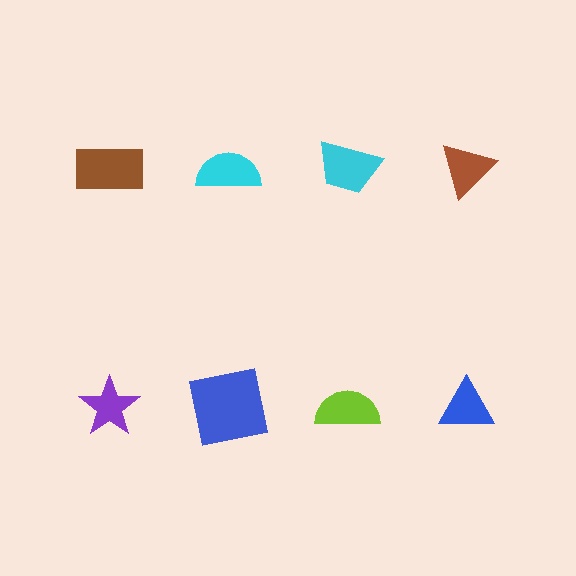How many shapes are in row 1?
4 shapes.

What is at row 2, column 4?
A blue triangle.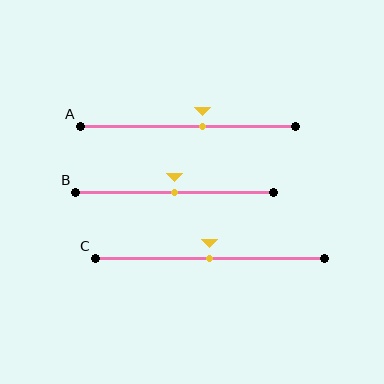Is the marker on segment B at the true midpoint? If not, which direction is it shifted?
Yes, the marker on segment B is at the true midpoint.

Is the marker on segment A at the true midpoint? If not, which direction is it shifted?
No, the marker on segment A is shifted to the right by about 7% of the segment length.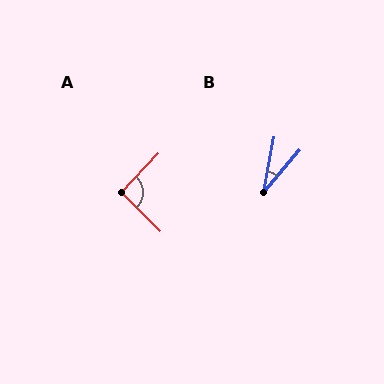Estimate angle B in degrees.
Approximately 30 degrees.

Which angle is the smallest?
B, at approximately 30 degrees.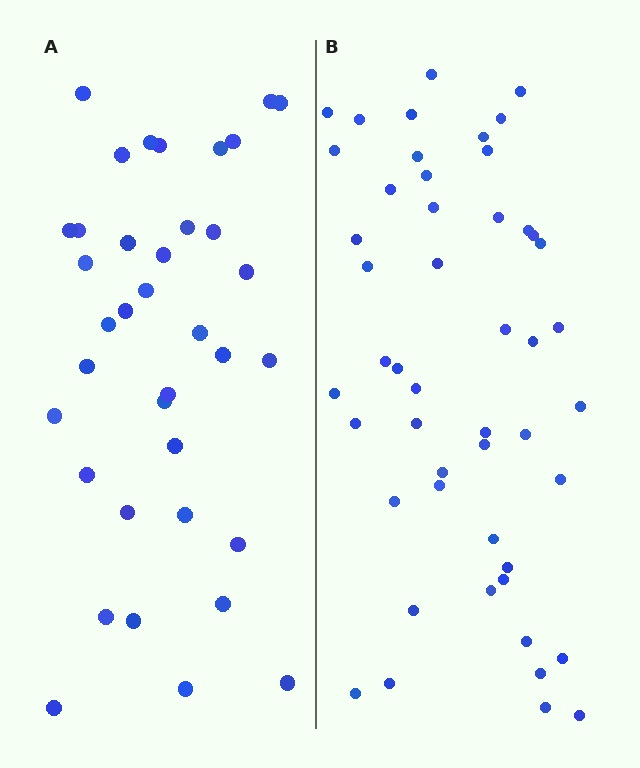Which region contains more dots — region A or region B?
Region B (the right region) has more dots.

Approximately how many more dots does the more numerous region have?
Region B has roughly 12 or so more dots than region A.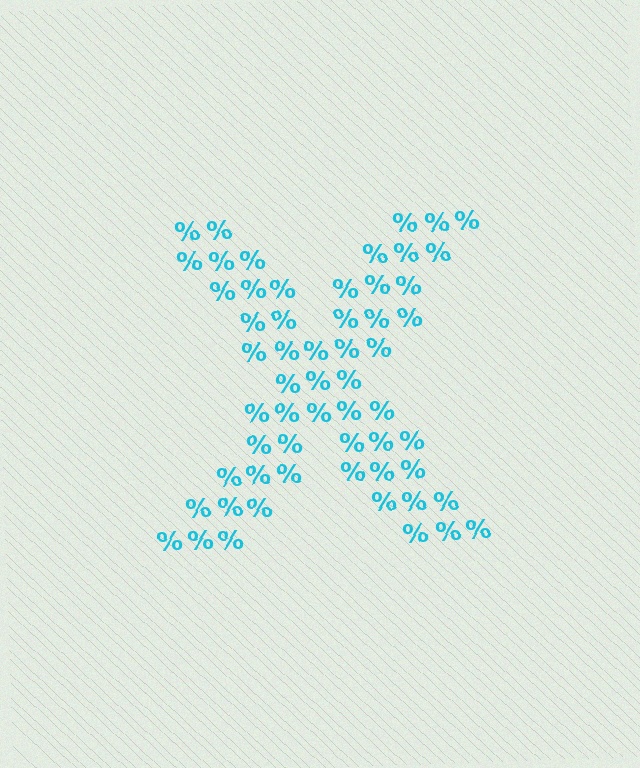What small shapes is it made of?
It is made of small percent signs.